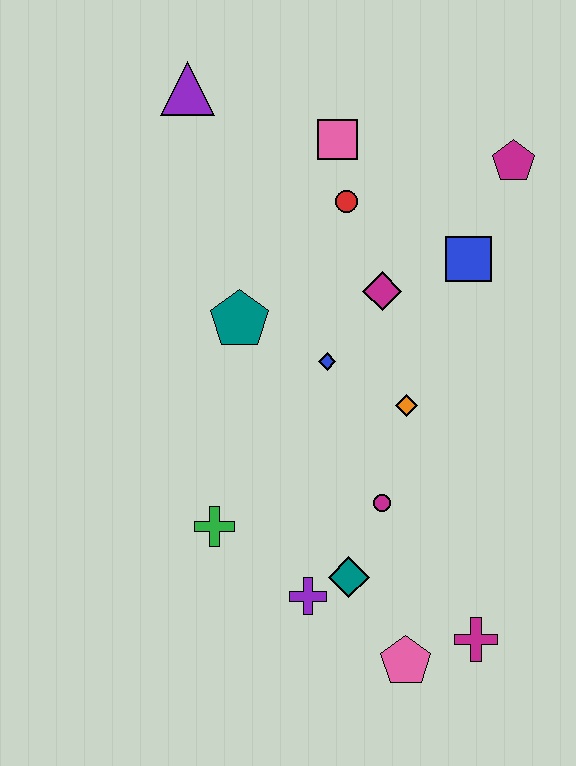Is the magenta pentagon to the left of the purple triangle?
No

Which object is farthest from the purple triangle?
The magenta cross is farthest from the purple triangle.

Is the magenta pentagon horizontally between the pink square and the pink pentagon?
No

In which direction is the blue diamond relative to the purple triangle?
The blue diamond is below the purple triangle.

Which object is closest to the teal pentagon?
The blue diamond is closest to the teal pentagon.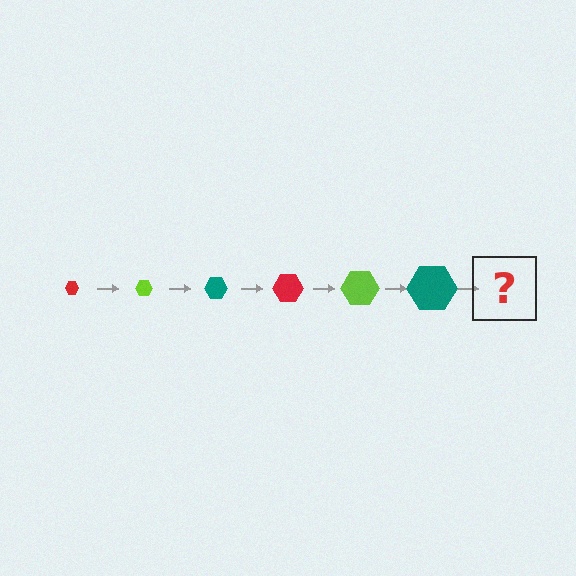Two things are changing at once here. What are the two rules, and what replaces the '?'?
The two rules are that the hexagon grows larger each step and the color cycles through red, lime, and teal. The '?' should be a red hexagon, larger than the previous one.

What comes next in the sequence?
The next element should be a red hexagon, larger than the previous one.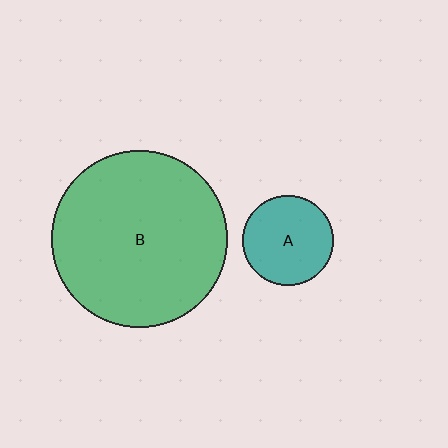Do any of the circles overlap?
No, none of the circles overlap.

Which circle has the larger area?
Circle B (green).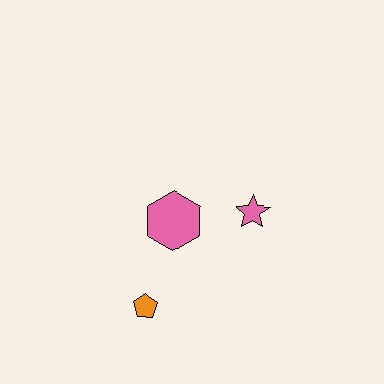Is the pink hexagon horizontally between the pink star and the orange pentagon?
Yes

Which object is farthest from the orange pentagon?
The pink star is farthest from the orange pentagon.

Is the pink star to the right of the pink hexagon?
Yes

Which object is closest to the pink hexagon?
The pink star is closest to the pink hexagon.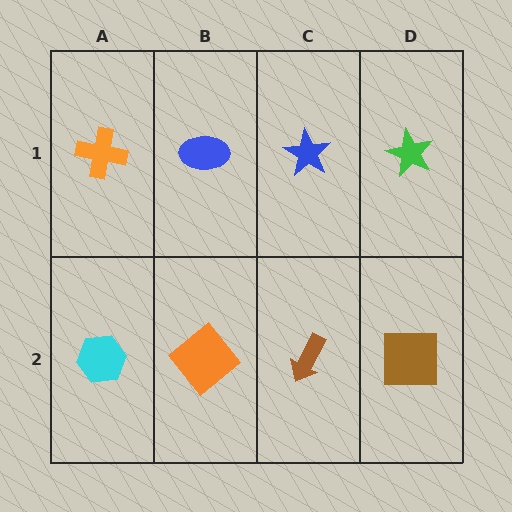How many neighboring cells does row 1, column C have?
3.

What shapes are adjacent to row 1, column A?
A cyan hexagon (row 2, column A), a blue ellipse (row 1, column B).